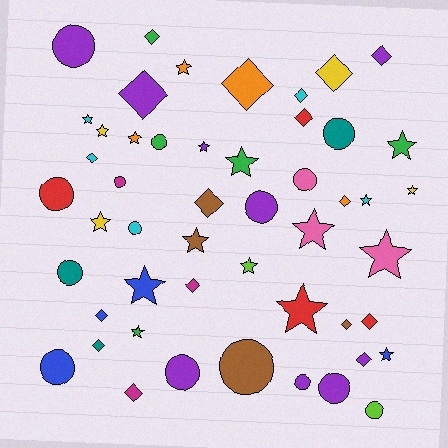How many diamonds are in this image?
There are 17 diamonds.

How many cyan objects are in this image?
There are 5 cyan objects.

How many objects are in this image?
There are 50 objects.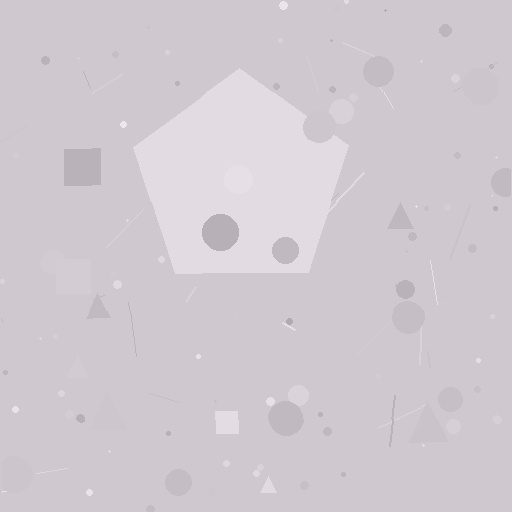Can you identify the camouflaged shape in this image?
The camouflaged shape is a pentagon.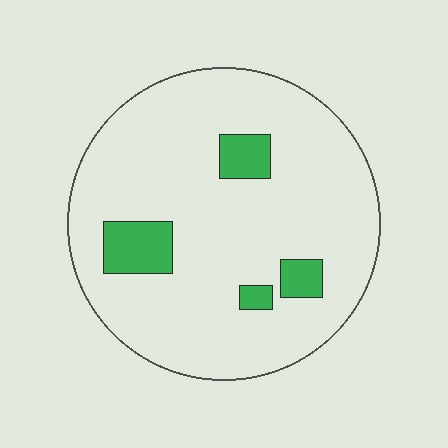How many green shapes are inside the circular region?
4.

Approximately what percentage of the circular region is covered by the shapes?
Approximately 10%.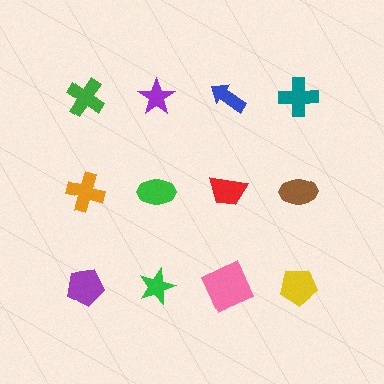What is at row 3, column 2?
A green star.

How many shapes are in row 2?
4 shapes.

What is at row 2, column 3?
A red trapezoid.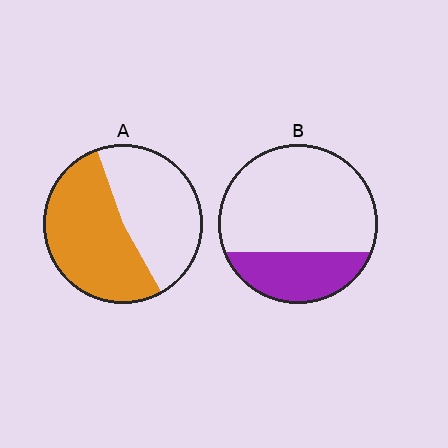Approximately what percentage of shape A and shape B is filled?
A is approximately 55% and B is approximately 30%.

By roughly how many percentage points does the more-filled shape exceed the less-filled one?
By roughly 25 percentage points (A over B).